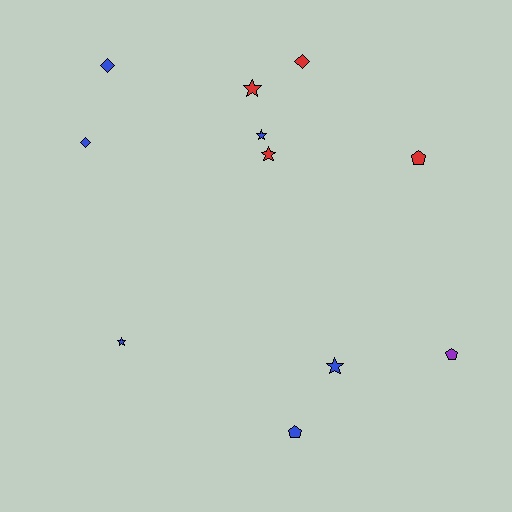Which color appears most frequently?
Blue, with 6 objects.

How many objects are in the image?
There are 11 objects.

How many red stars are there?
There are 2 red stars.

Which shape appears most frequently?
Star, with 5 objects.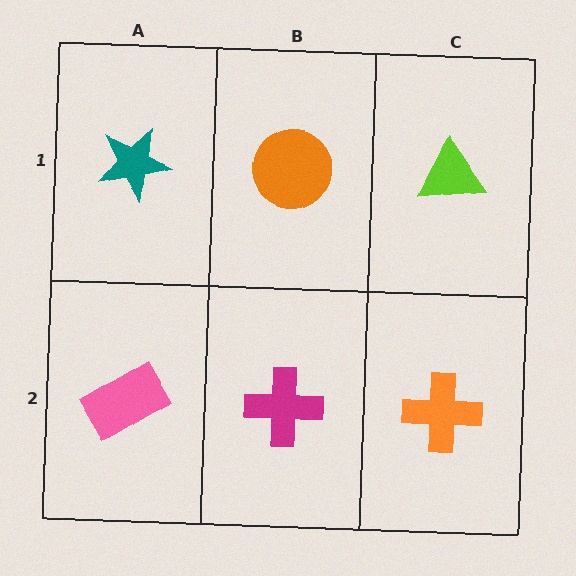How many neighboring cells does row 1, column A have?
2.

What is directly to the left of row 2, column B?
A pink rectangle.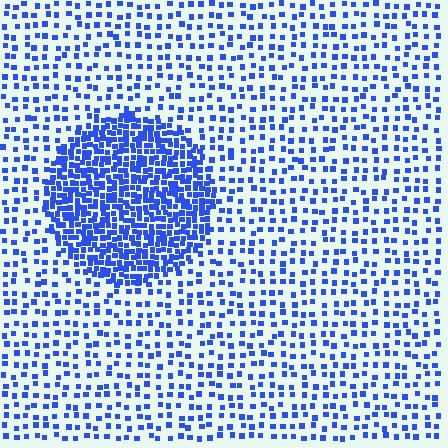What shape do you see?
I see a circle.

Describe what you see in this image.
The image contains small blue elements arranged at two different densities. A circle-shaped region is visible where the elements are more densely packed than the surrounding area.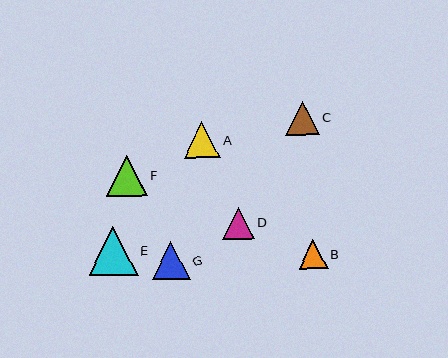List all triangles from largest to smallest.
From largest to smallest: E, F, G, A, C, D, B.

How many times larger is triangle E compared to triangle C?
Triangle E is approximately 1.4 times the size of triangle C.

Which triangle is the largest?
Triangle E is the largest with a size of approximately 49 pixels.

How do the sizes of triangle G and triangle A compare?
Triangle G and triangle A are approximately the same size.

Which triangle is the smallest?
Triangle B is the smallest with a size of approximately 29 pixels.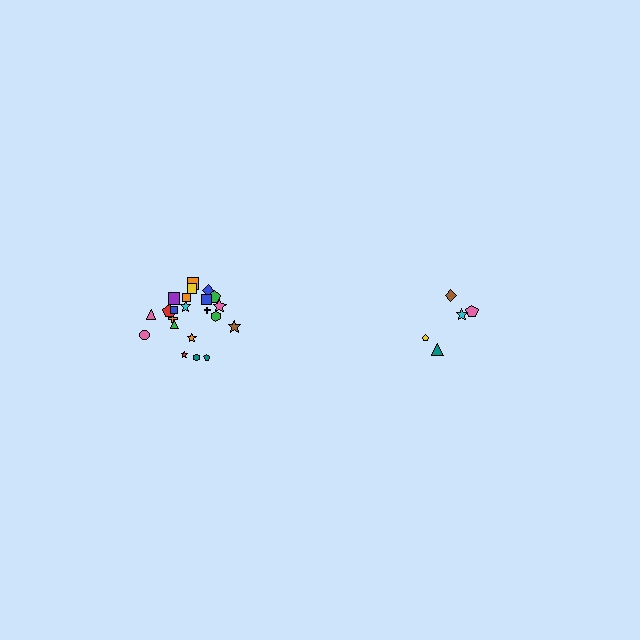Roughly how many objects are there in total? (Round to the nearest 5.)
Roughly 25 objects in total.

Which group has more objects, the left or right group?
The left group.